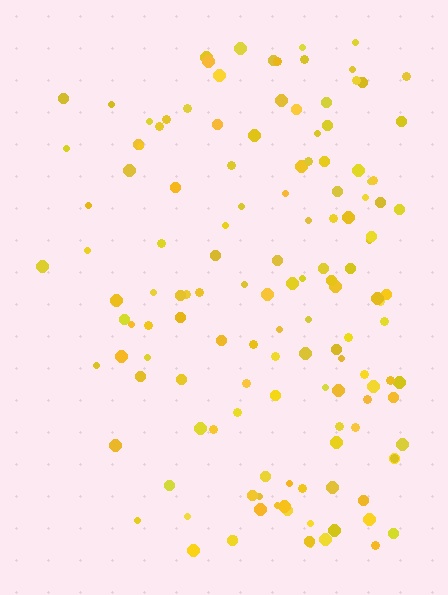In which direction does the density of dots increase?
From left to right, with the right side densest.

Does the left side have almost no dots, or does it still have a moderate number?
Still a moderate number, just noticeably fewer than the right.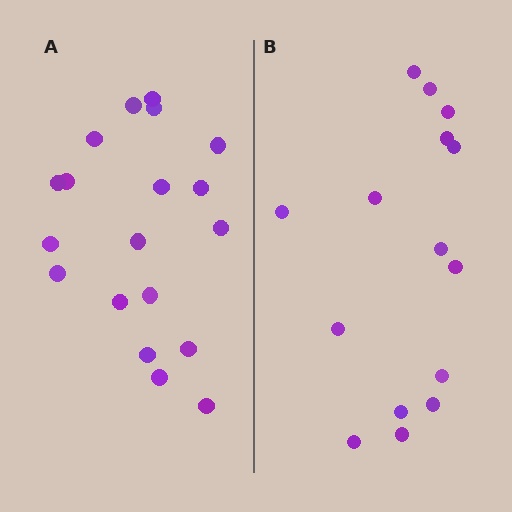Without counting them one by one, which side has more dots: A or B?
Region A (the left region) has more dots.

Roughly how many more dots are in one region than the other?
Region A has about 4 more dots than region B.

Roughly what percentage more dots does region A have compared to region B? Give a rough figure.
About 25% more.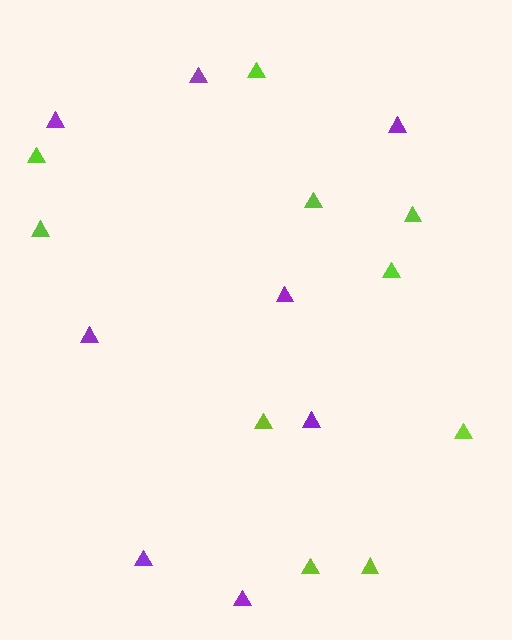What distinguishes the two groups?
There are 2 groups: one group of lime triangles (10) and one group of purple triangles (8).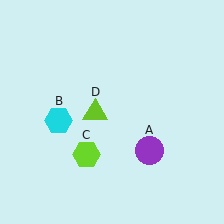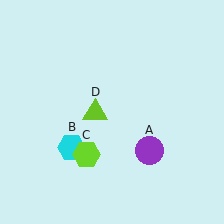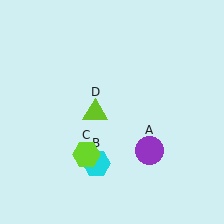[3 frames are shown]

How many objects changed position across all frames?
1 object changed position: cyan hexagon (object B).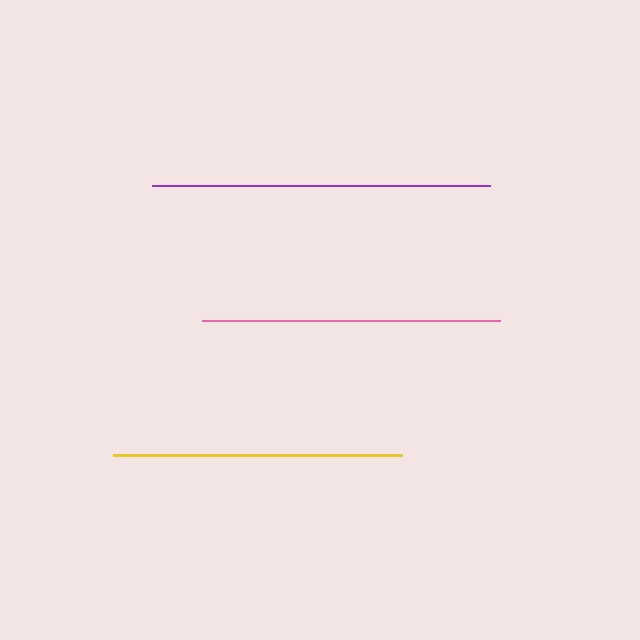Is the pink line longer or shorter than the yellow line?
The pink line is longer than the yellow line.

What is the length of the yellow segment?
The yellow segment is approximately 289 pixels long.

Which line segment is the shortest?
The yellow line is the shortest at approximately 289 pixels.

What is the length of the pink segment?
The pink segment is approximately 298 pixels long.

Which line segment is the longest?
The purple line is the longest at approximately 338 pixels.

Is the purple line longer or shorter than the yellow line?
The purple line is longer than the yellow line.